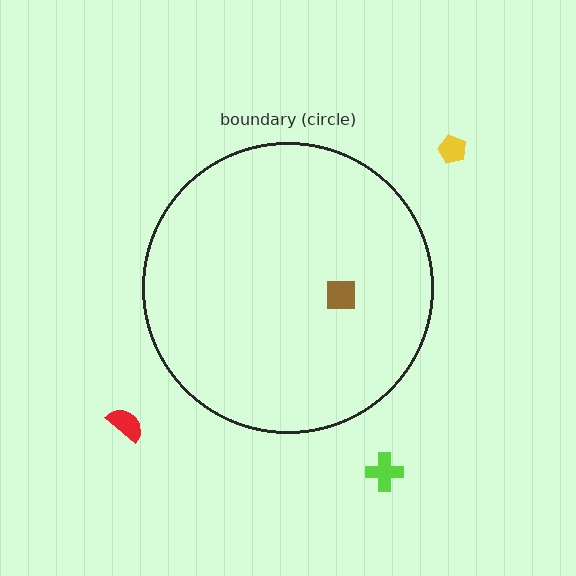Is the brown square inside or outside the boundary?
Inside.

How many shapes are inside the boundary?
1 inside, 3 outside.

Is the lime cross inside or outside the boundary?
Outside.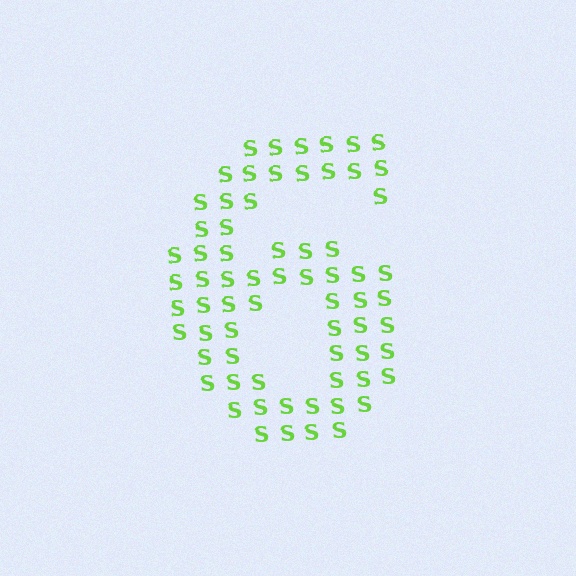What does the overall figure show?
The overall figure shows the digit 6.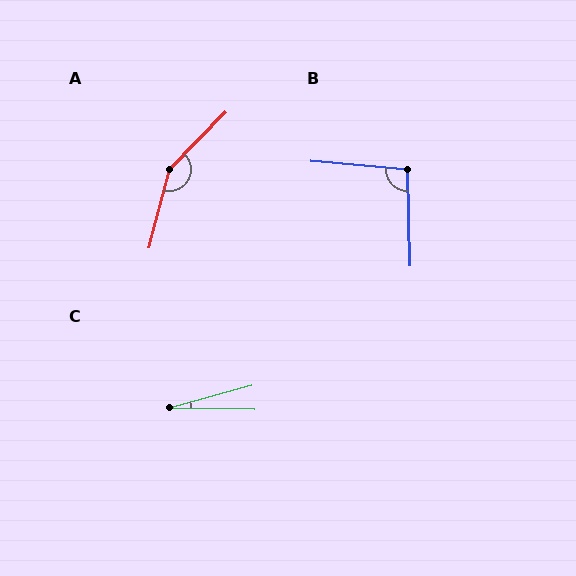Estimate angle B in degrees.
Approximately 96 degrees.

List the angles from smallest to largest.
C (17°), B (96°), A (150°).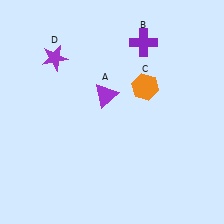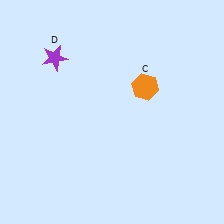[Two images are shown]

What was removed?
The purple cross (B), the purple triangle (A) were removed in Image 2.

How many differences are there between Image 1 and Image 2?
There are 2 differences between the two images.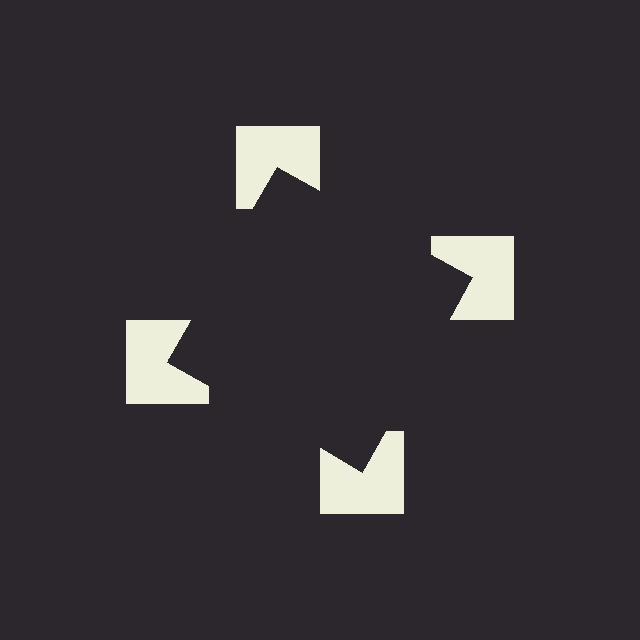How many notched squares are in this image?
There are 4 — one at each vertex of the illusory square.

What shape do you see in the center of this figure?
An illusory square — its edges are inferred from the aligned wedge cuts in the notched squares, not physically drawn.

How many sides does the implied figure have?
4 sides.